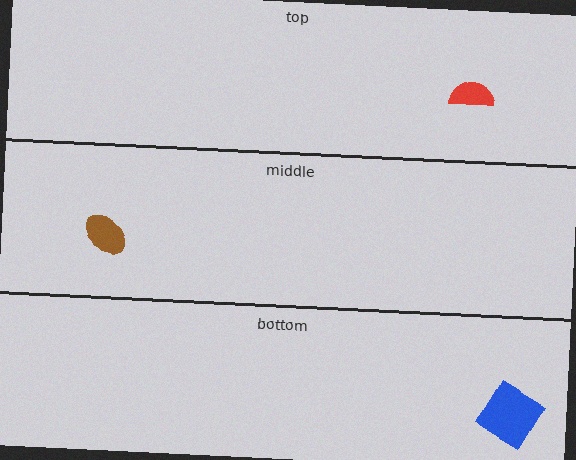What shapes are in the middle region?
The brown ellipse.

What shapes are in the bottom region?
The blue diamond.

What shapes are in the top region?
The red semicircle.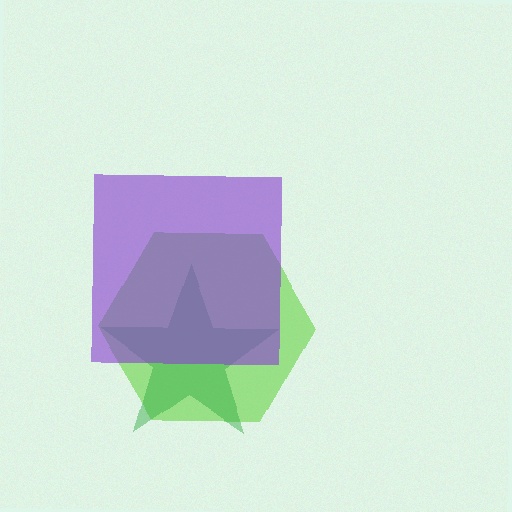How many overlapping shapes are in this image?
There are 3 overlapping shapes in the image.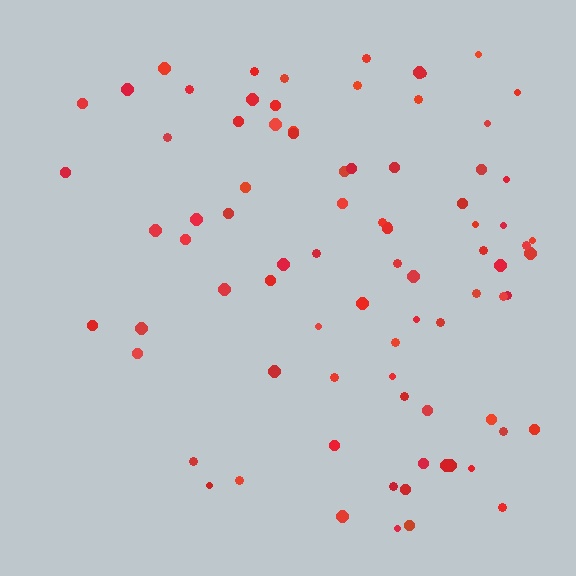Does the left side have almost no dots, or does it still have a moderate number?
Still a moderate number, just noticeably fewer than the right.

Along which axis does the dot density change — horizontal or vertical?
Horizontal.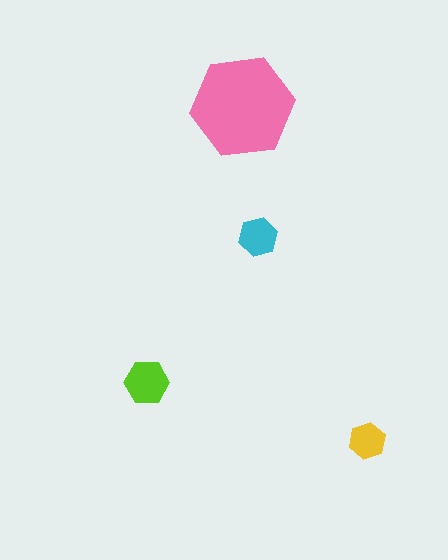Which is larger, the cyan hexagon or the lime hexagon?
The lime one.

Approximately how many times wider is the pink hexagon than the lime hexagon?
About 2.5 times wider.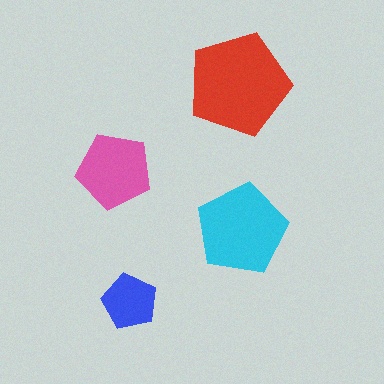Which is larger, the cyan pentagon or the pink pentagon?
The cyan one.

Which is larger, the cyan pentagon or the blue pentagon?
The cyan one.